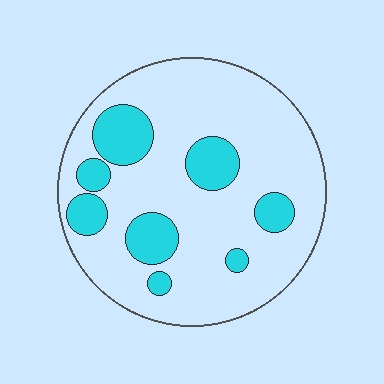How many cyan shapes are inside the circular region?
8.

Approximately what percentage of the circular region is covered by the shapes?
Approximately 20%.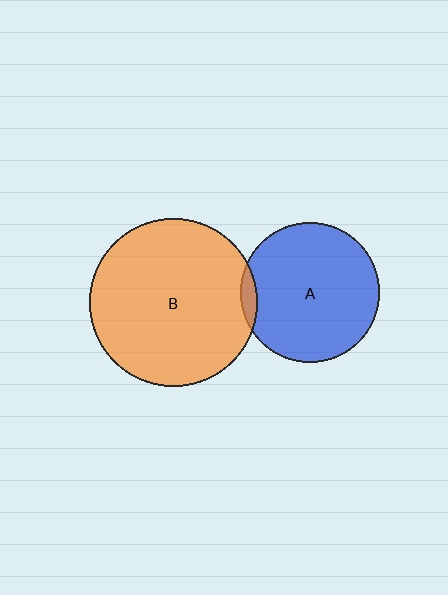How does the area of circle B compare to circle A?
Approximately 1.4 times.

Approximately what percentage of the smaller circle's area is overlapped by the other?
Approximately 5%.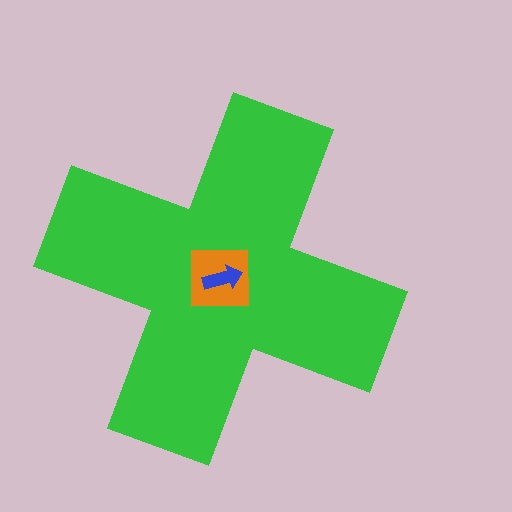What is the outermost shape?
The green cross.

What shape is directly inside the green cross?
The orange square.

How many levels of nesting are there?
3.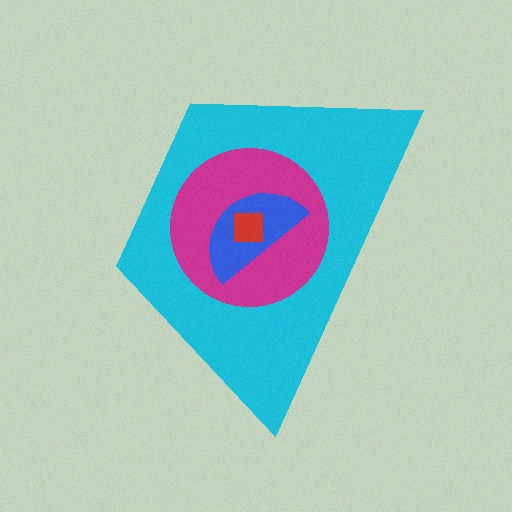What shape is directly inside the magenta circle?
The blue semicircle.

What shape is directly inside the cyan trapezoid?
The magenta circle.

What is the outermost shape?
The cyan trapezoid.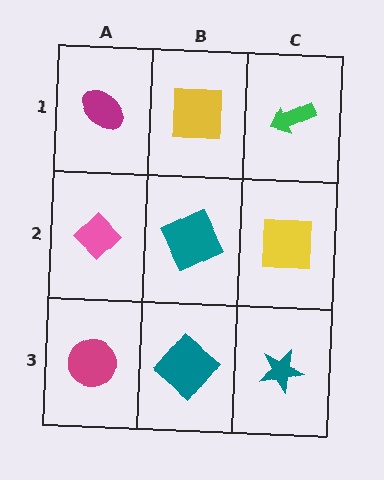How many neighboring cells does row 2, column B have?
4.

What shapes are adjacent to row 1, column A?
A pink diamond (row 2, column A), a yellow square (row 1, column B).